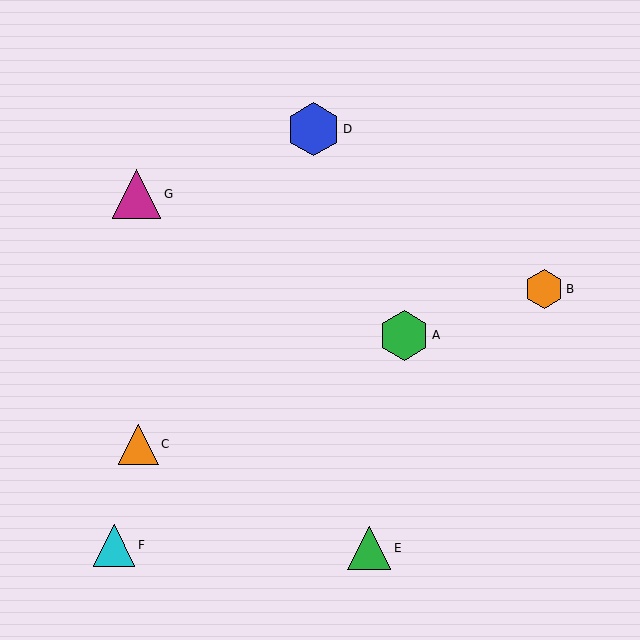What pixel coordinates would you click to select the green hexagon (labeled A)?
Click at (404, 336) to select the green hexagon A.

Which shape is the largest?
The blue hexagon (labeled D) is the largest.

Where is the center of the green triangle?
The center of the green triangle is at (369, 548).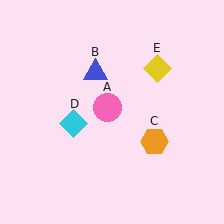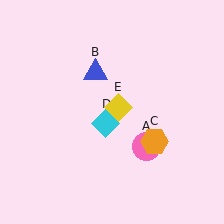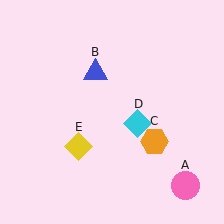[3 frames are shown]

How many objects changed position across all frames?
3 objects changed position: pink circle (object A), cyan diamond (object D), yellow diamond (object E).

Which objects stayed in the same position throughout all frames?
Blue triangle (object B) and orange hexagon (object C) remained stationary.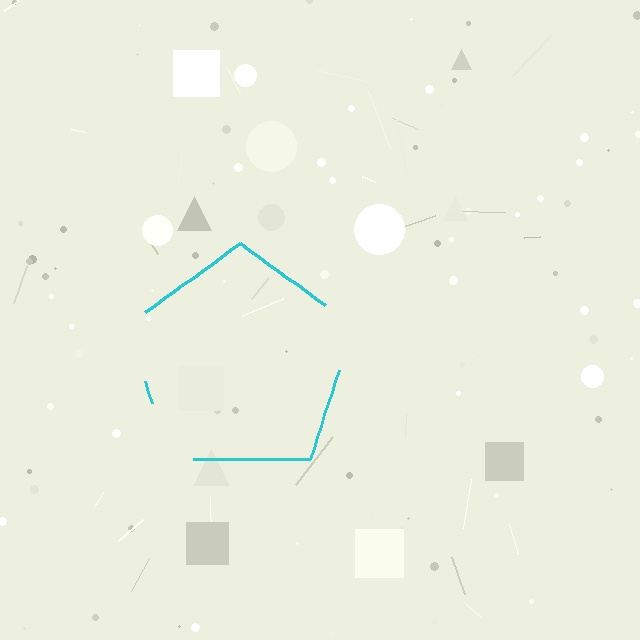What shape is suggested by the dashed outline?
The dashed outline suggests a pentagon.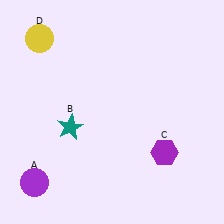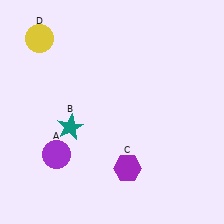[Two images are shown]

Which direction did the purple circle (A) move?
The purple circle (A) moved up.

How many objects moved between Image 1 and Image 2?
2 objects moved between the two images.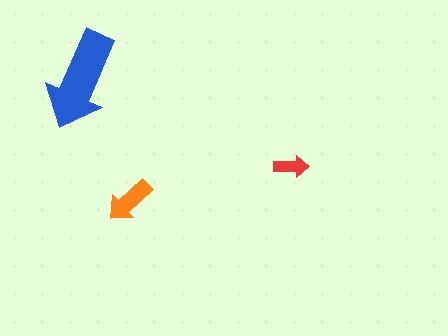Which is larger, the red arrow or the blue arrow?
The blue one.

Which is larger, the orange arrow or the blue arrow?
The blue one.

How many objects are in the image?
There are 3 objects in the image.